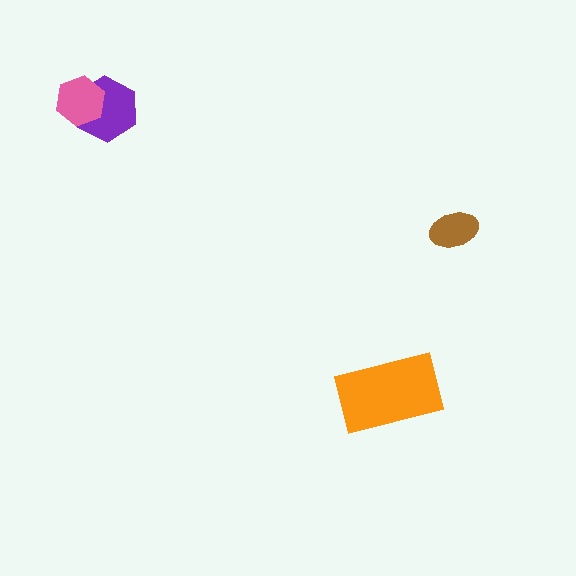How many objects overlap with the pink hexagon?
1 object overlaps with the pink hexagon.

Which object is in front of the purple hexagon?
The pink hexagon is in front of the purple hexagon.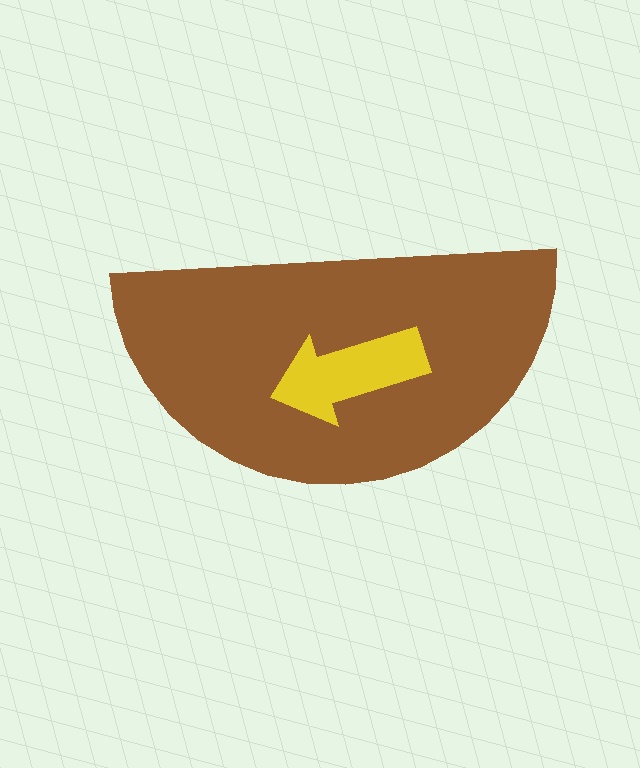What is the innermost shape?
The yellow arrow.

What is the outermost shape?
The brown semicircle.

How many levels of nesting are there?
2.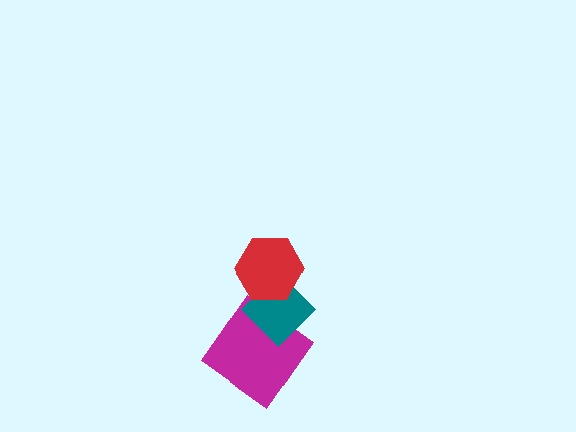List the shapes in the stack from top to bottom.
From top to bottom: the red hexagon, the teal diamond, the magenta diamond.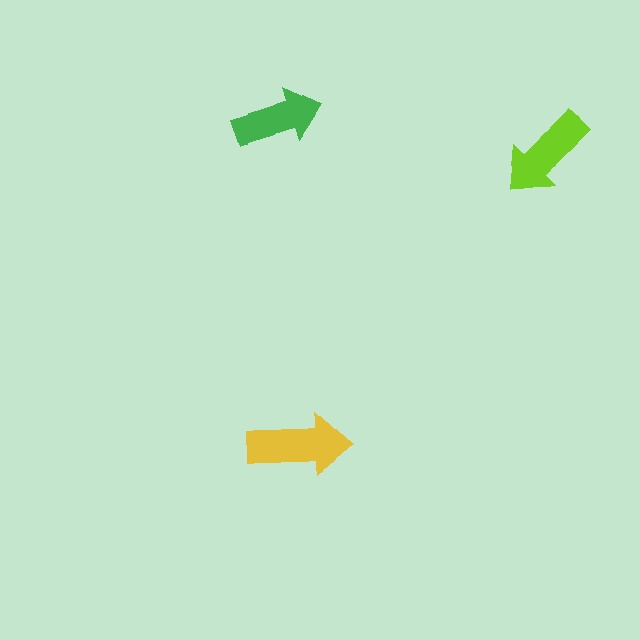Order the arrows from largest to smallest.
the yellow one, the lime one, the green one.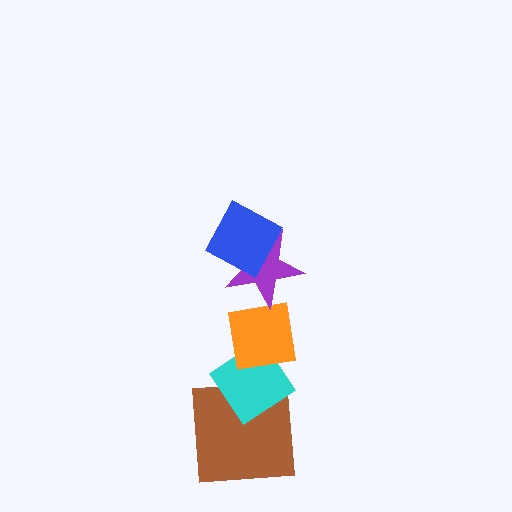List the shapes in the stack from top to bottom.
From top to bottom: the blue diamond, the purple star, the orange square, the cyan diamond, the brown square.